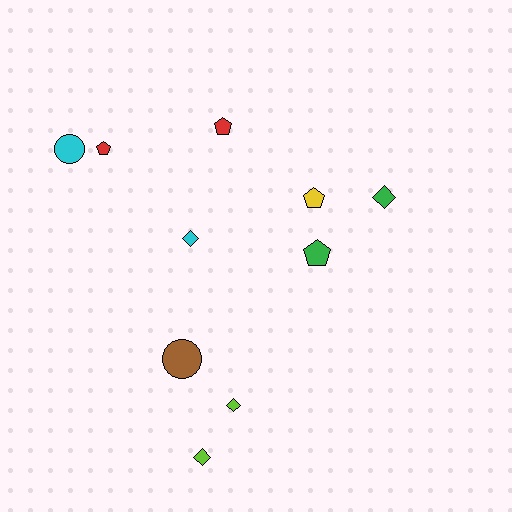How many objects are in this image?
There are 10 objects.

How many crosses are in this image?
There are no crosses.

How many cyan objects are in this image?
There are 2 cyan objects.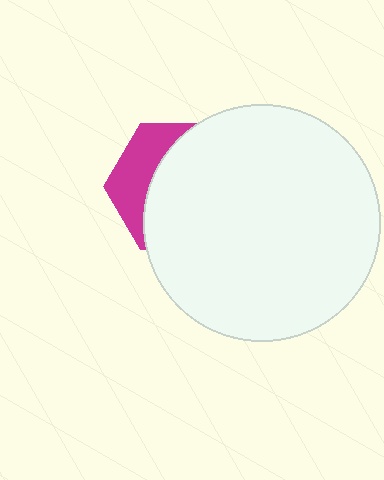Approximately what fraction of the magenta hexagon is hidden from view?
Roughly 69% of the magenta hexagon is hidden behind the white circle.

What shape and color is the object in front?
The object in front is a white circle.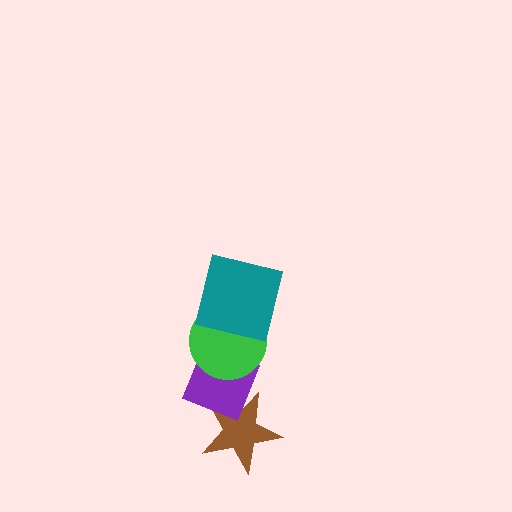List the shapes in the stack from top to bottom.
From top to bottom: the teal square, the green circle, the purple diamond, the brown star.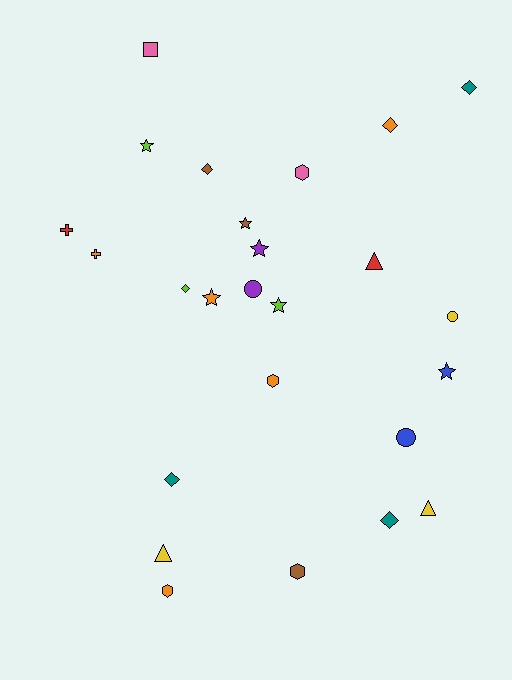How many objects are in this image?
There are 25 objects.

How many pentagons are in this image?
There are no pentagons.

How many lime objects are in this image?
There are 3 lime objects.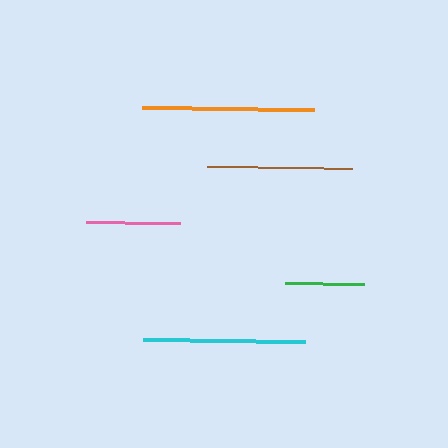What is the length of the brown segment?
The brown segment is approximately 145 pixels long.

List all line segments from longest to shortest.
From longest to shortest: orange, cyan, brown, pink, green.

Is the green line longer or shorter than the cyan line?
The cyan line is longer than the green line.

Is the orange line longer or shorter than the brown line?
The orange line is longer than the brown line.